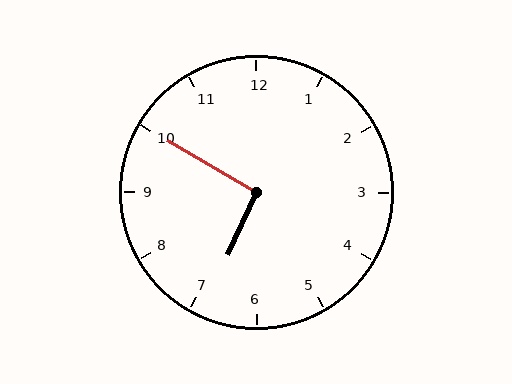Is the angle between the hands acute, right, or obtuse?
It is right.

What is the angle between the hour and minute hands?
Approximately 95 degrees.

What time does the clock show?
6:50.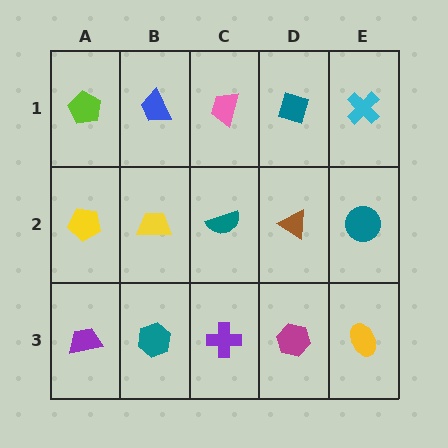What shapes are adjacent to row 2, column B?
A blue trapezoid (row 1, column B), a teal hexagon (row 3, column B), a yellow pentagon (row 2, column A), a teal semicircle (row 2, column C).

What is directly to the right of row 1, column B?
A pink trapezoid.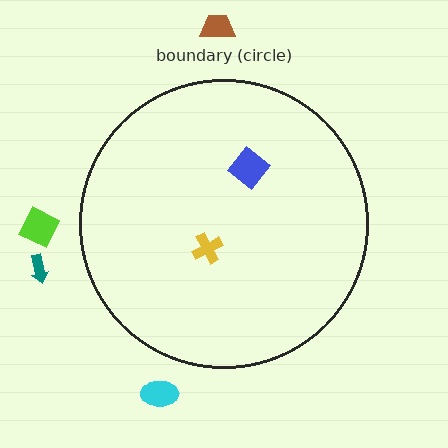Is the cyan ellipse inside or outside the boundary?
Outside.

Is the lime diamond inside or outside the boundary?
Outside.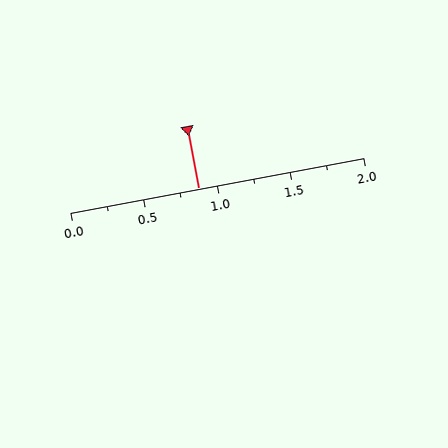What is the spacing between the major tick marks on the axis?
The major ticks are spaced 0.5 apart.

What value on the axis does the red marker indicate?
The marker indicates approximately 0.88.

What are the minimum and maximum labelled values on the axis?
The axis runs from 0.0 to 2.0.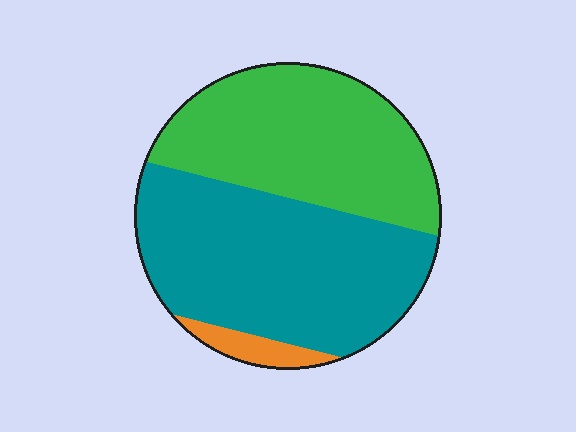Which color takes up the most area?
Teal, at roughly 50%.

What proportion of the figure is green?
Green covers 43% of the figure.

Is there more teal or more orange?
Teal.